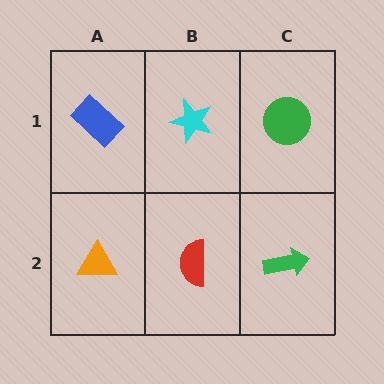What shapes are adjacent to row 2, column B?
A cyan star (row 1, column B), an orange triangle (row 2, column A), a green arrow (row 2, column C).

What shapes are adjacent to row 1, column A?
An orange triangle (row 2, column A), a cyan star (row 1, column B).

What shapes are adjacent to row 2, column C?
A green circle (row 1, column C), a red semicircle (row 2, column B).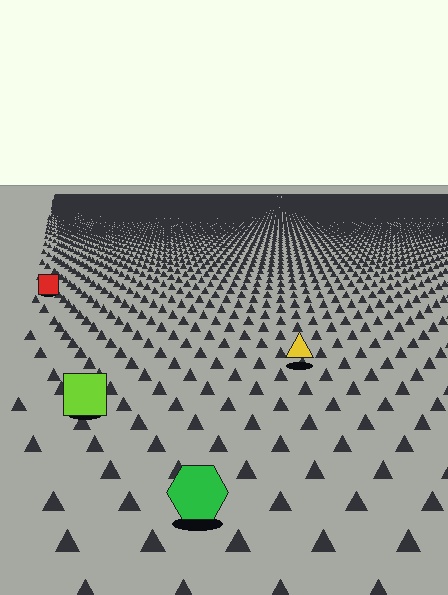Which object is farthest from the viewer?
The red square is farthest from the viewer. It appears smaller and the ground texture around it is denser.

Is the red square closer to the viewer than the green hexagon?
No. The green hexagon is closer — you can tell from the texture gradient: the ground texture is coarser near it.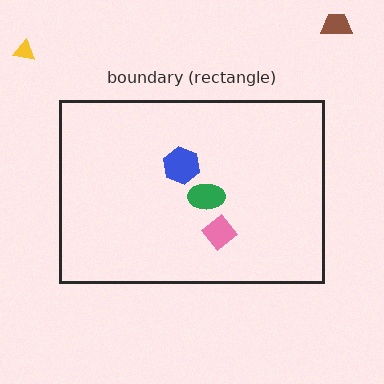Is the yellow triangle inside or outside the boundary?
Outside.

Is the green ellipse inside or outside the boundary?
Inside.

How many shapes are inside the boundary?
3 inside, 2 outside.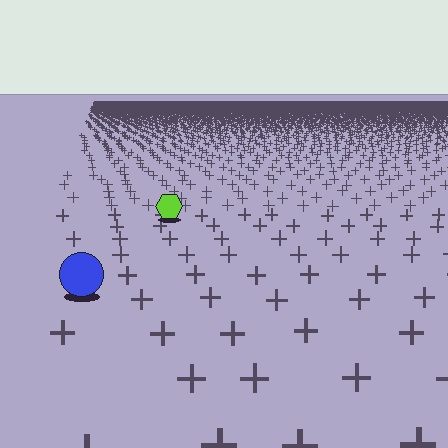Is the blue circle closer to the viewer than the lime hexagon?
Yes. The blue circle is closer — you can tell from the texture gradient: the ground texture is coarser near it.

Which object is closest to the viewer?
The blue circle is closest. The texture marks near it are larger and more spread out.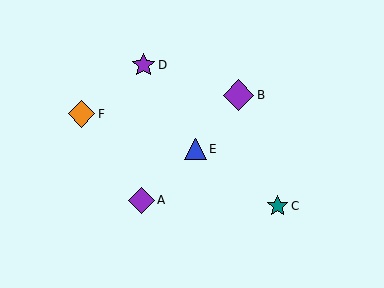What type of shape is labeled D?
Shape D is a purple star.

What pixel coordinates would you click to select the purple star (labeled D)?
Click at (143, 65) to select the purple star D.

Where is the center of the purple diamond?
The center of the purple diamond is at (141, 201).